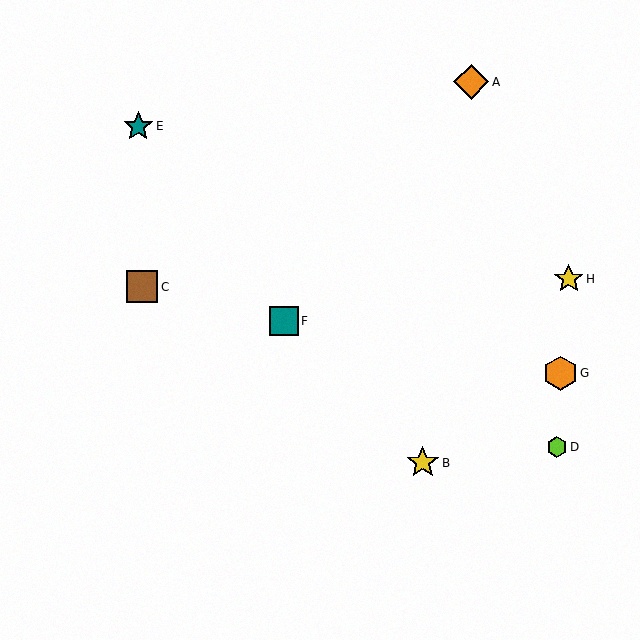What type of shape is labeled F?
Shape F is a teal square.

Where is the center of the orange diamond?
The center of the orange diamond is at (471, 82).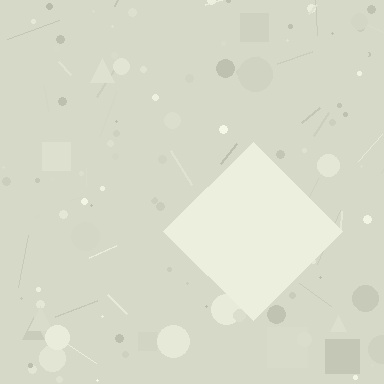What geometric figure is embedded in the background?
A diamond is embedded in the background.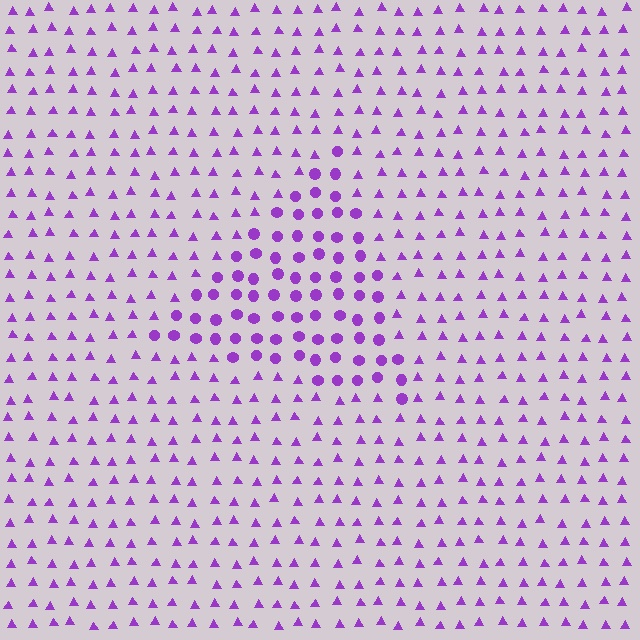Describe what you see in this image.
The image is filled with small purple elements arranged in a uniform grid. A triangle-shaped region contains circles, while the surrounding area contains triangles. The boundary is defined purely by the change in element shape.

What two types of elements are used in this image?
The image uses circles inside the triangle region and triangles outside it.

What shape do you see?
I see a triangle.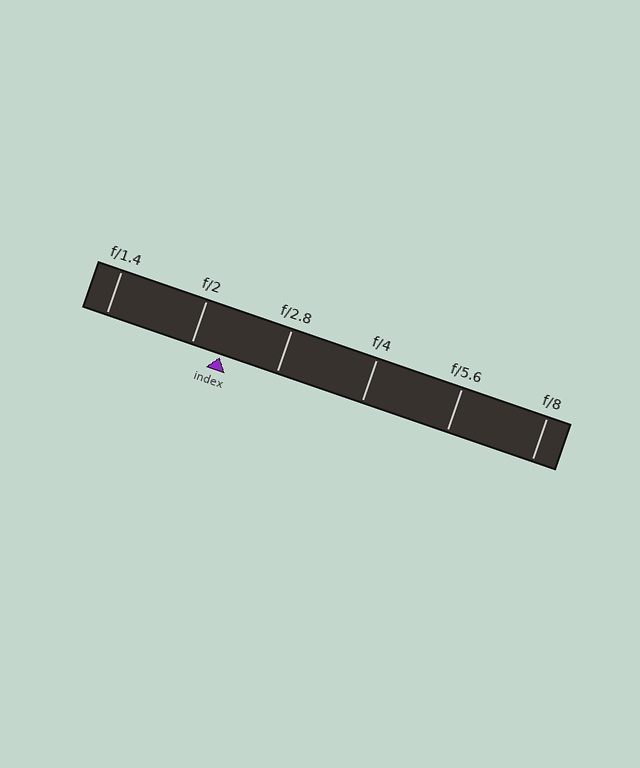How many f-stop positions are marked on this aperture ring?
There are 6 f-stop positions marked.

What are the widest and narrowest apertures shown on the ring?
The widest aperture shown is f/1.4 and the narrowest is f/8.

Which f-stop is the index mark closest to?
The index mark is closest to f/2.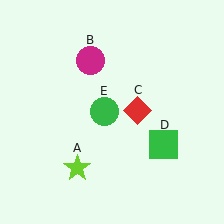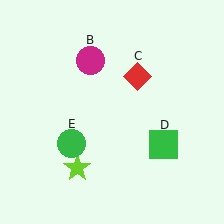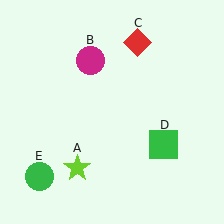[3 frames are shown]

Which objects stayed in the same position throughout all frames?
Lime star (object A) and magenta circle (object B) and green square (object D) remained stationary.